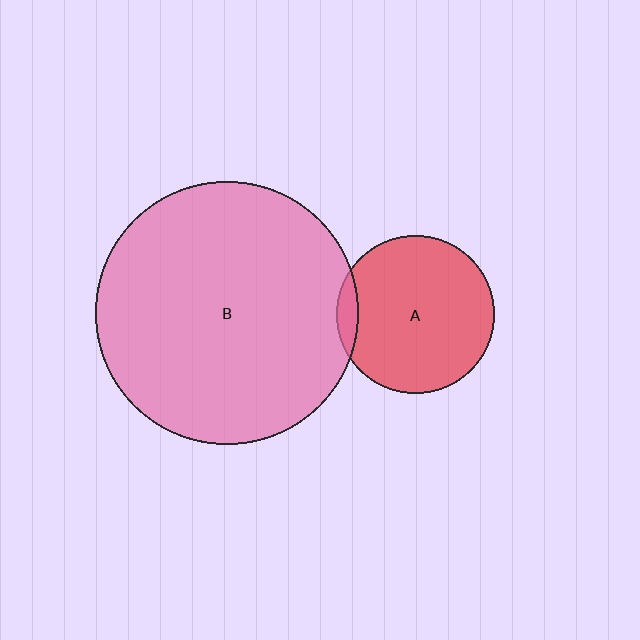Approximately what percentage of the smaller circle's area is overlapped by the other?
Approximately 5%.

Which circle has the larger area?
Circle B (pink).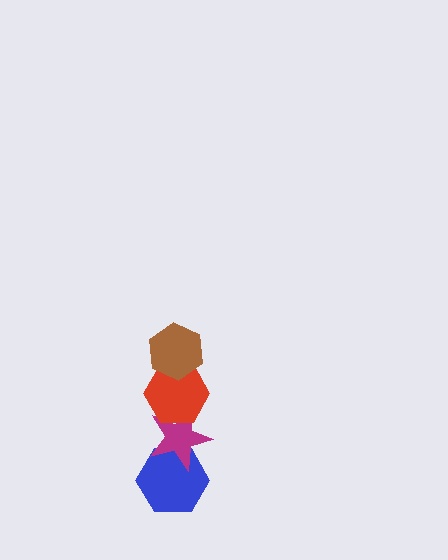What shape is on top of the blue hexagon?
The magenta star is on top of the blue hexagon.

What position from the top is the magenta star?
The magenta star is 3rd from the top.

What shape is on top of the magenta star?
The red hexagon is on top of the magenta star.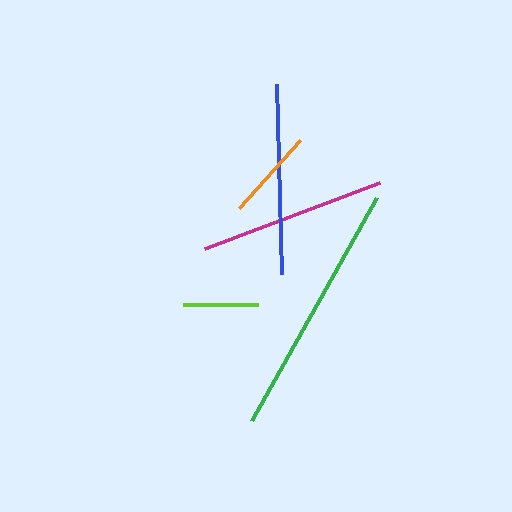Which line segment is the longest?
The green line is the longest at approximately 255 pixels.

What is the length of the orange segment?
The orange segment is approximately 92 pixels long.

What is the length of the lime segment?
The lime segment is approximately 76 pixels long.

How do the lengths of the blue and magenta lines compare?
The blue and magenta lines are approximately the same length.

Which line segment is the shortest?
The lime line is the shortest at approximately 76 pixels.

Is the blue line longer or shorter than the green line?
The green line is longer than the blue line.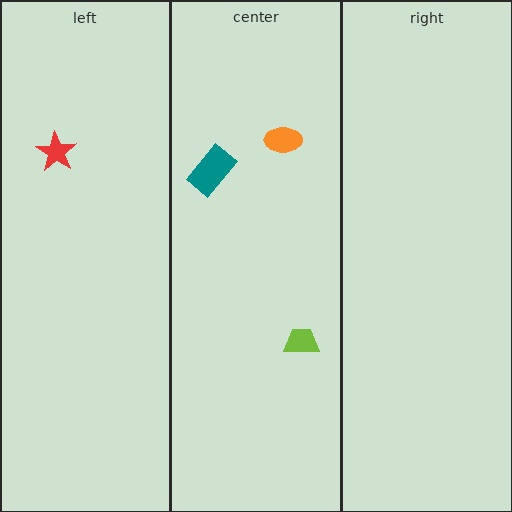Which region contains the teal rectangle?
The center region.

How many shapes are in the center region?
3.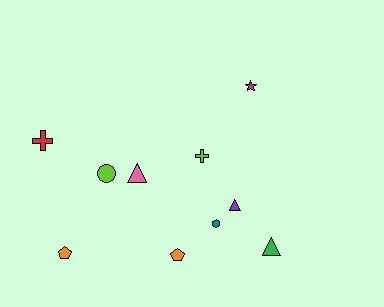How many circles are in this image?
There is 1 circle.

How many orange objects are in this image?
There are 2 orange objects.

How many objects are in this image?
There are 10 objects.